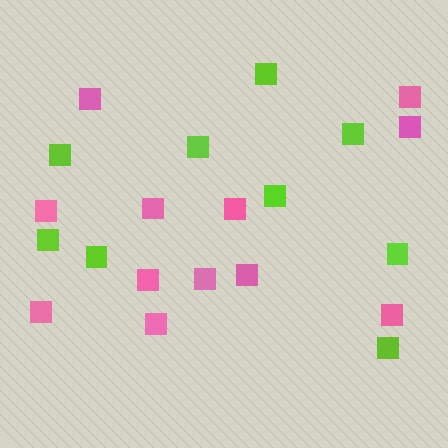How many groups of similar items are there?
There are 2 groups: one group of pink squares (12) and one group of lime squares (9).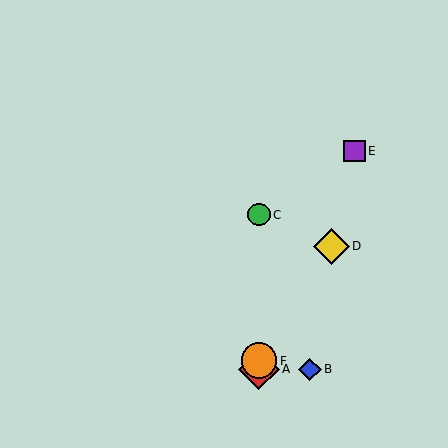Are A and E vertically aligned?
No, A is at x≈259 and E is at x≈355.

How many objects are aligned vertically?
3 objects (A, C, F) are aligned vertically.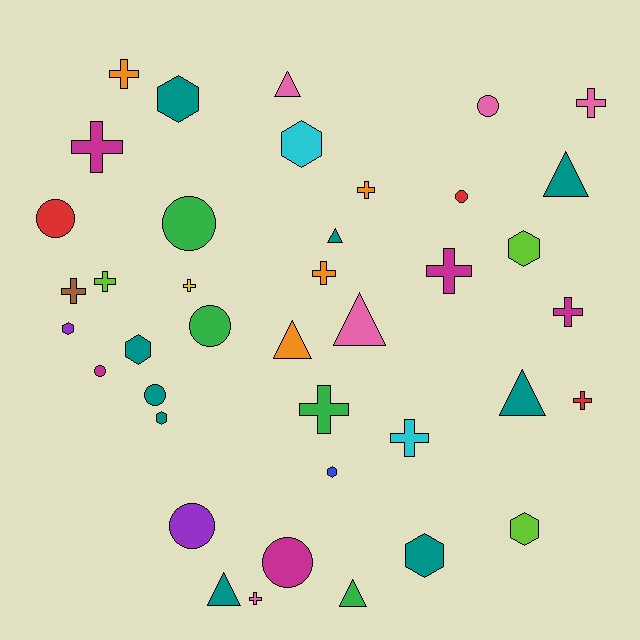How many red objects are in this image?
There are 3 red objects.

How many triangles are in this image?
There are 8 triangles.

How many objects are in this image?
There are 40 objects.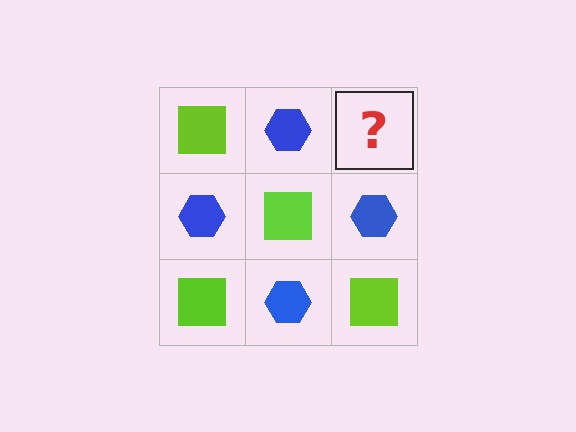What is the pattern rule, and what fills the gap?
The rule is that it alternates lime square and blue hexagon in a checkerboard pattern. The gap should be filled with a lime square.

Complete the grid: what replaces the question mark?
The question mark should be replaced with a lime square.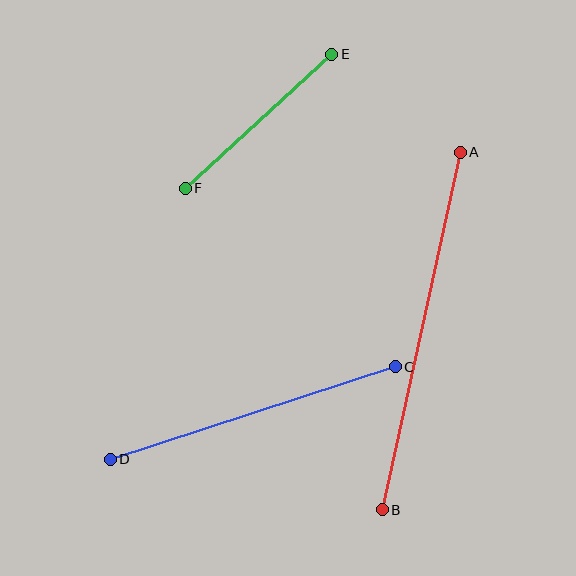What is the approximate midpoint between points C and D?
The midpoint is at approximately (253, 413) pixels.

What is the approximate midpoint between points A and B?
The midpoint is at approximately (421, 331) pixels.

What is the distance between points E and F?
The distance is approximately 198 pixels.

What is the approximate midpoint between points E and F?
The midpoint is at approximately (258, 121) pixels.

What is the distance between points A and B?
The distance is approximately 366 pixels.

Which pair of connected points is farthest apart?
Points A and B are farthest apart.